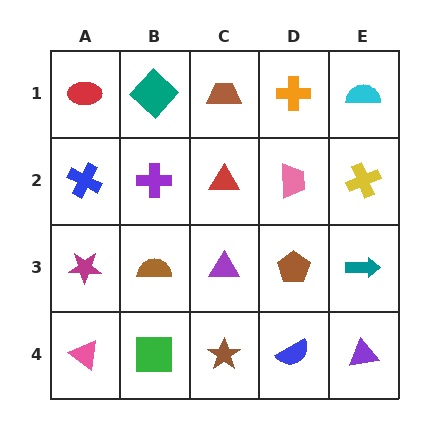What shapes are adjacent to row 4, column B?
A brown semicircle (row 3, column B), a pink triangle (row 4, column A), a brown star (row 4, column C).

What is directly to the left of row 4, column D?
A brown star.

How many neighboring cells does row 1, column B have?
3.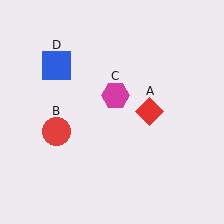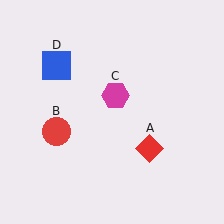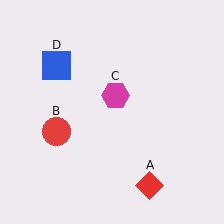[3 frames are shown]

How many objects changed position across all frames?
1 object changed position: red diamond (object A).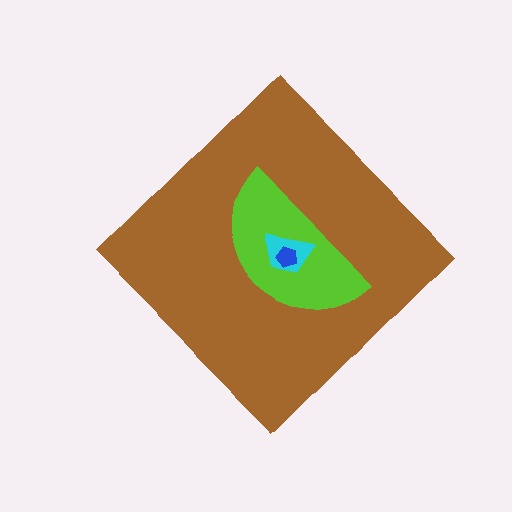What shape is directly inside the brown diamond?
The lime semicircle.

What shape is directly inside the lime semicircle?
The cyan trapezoid.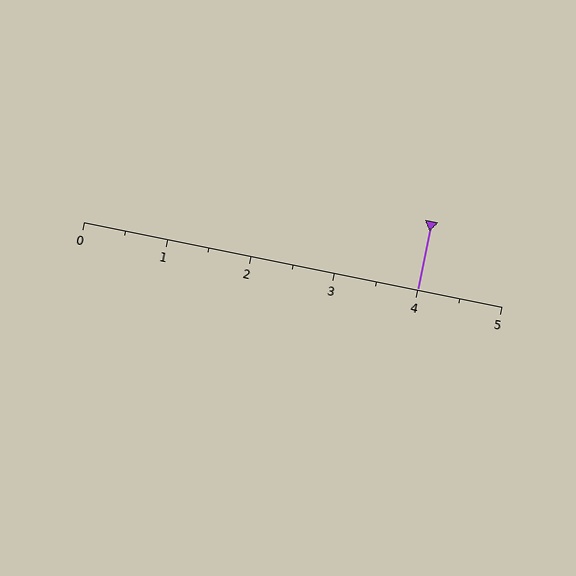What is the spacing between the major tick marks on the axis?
The major ticks are spaced 1 apart.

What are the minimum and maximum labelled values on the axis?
The axis runs from 0 to 5.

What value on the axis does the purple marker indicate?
The marker indicates approximately 4.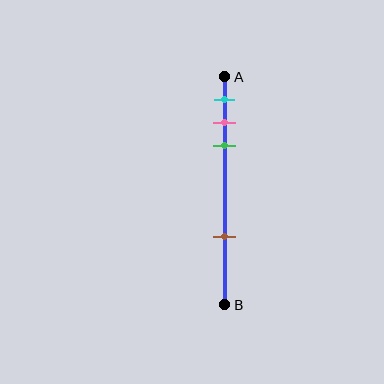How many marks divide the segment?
There are 4 marks dividing the segment.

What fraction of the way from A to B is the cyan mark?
The cyan mark is approximately 10% (0.1) of the way from A to B.